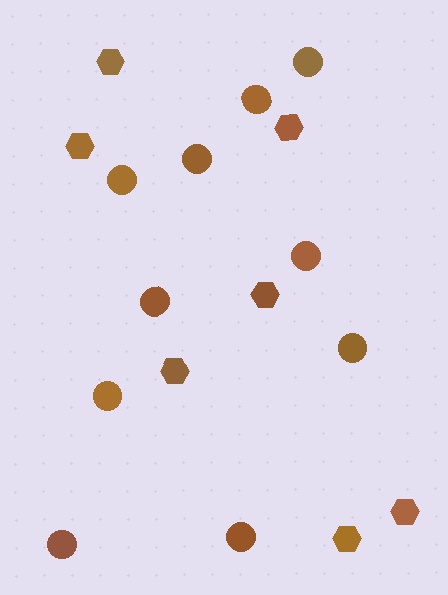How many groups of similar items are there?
There are 2 groups: one group of hexagons (7) and one group of circles (10).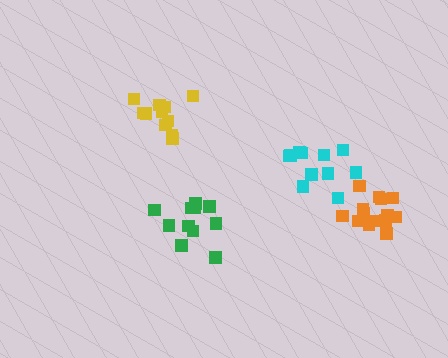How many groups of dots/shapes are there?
There are 4 groups.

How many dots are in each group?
Group 1: 14 dots, Group 2: 11 dots, Group 3: 11 dots, Group 4: 11 dots (47 total).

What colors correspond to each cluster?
The clusters are colored: orange, green, yellow, cyan.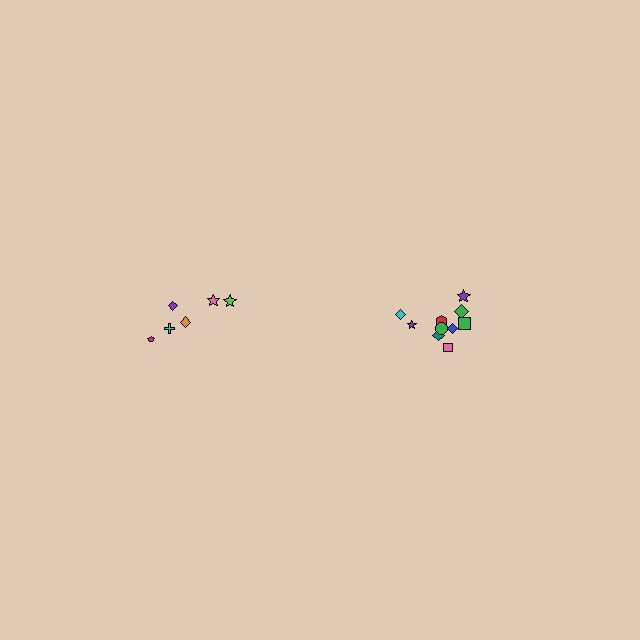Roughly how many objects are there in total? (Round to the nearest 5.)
Roughly 15 objects in total.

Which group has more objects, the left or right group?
The right group.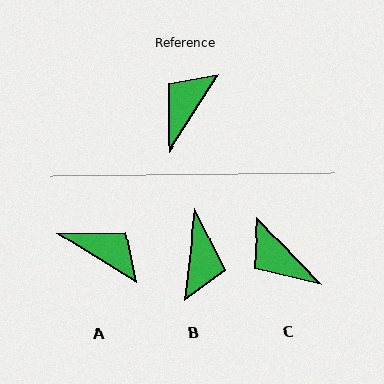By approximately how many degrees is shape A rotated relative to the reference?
Approximately 89 degrees clockwise.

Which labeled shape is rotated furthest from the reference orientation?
B, about 154 degrees away.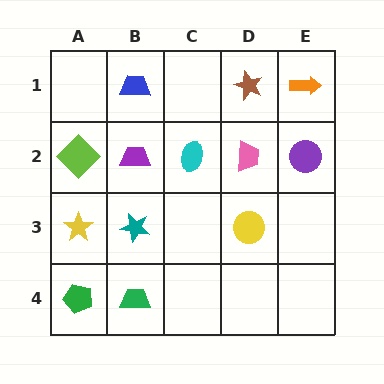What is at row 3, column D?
A yellow circle.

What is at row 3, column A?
A yellow star.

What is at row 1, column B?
A blue trapezoid.